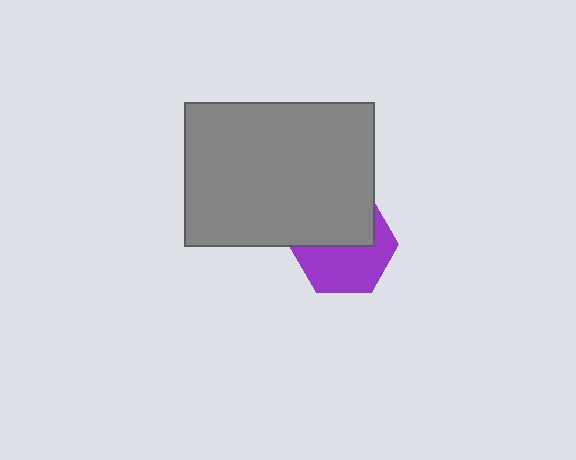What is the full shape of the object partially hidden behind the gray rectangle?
The partially hidden object is a purple hexagon.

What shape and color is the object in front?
The object in front is a gray rectangle.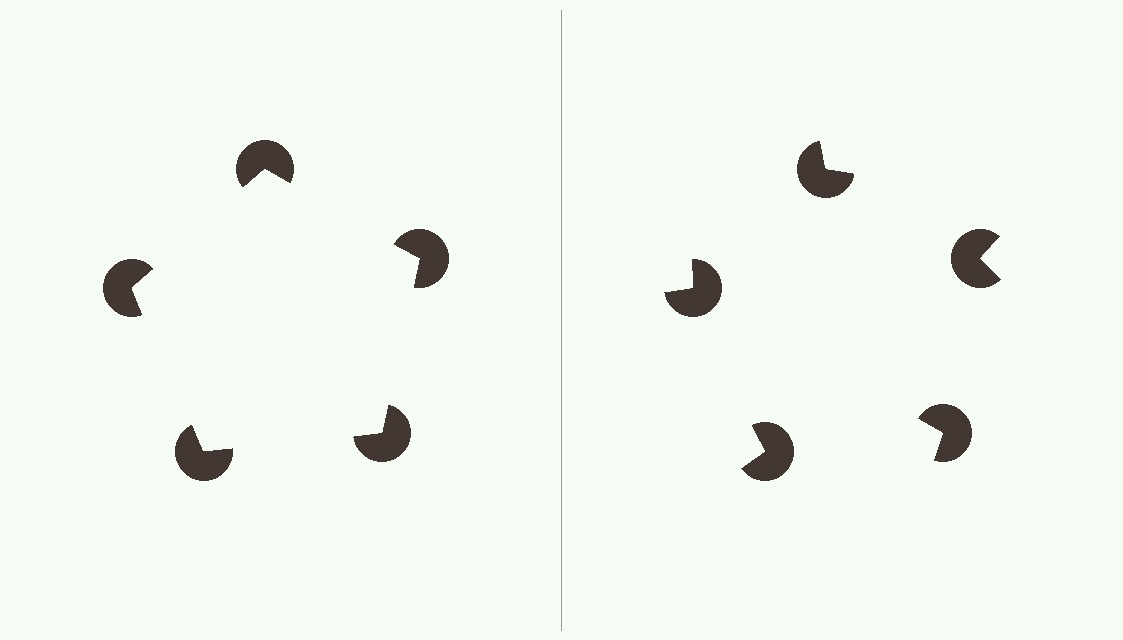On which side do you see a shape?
An illusory pentagon appears on the left side. On the right side the wedge cuts are rotated, so no coherent shape forms.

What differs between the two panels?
The pac-man discs are positioned identically on both sides; only the wedge orientations differ. On the left they align to a pentagon; on the right they are misaligned.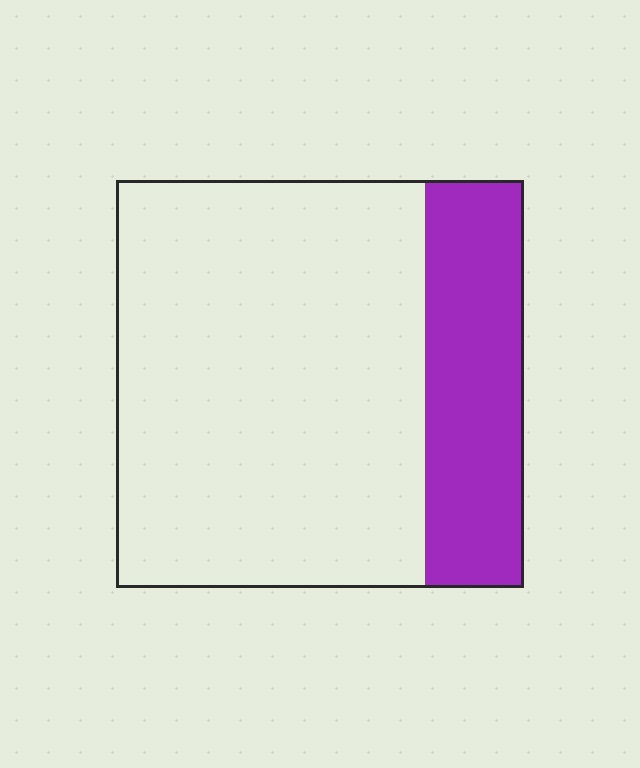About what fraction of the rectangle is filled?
About one quarter (1/4).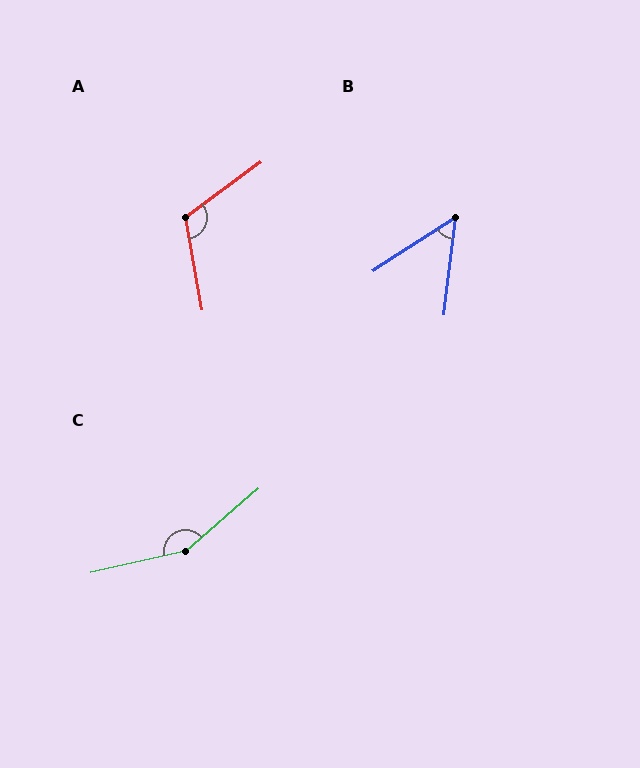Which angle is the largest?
C, at approximately 152 degrees.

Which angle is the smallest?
B, at approximately 50 degrees.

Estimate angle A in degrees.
Approximately 116 degrees.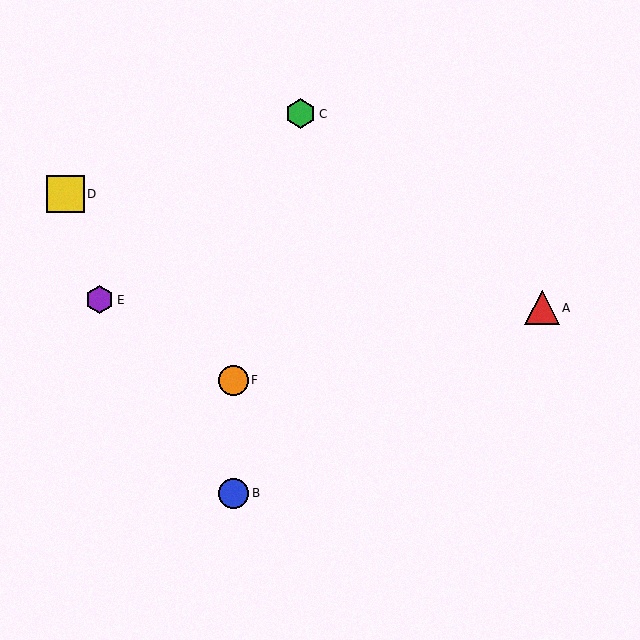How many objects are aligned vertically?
2 objects (B, F) are aligned vertically.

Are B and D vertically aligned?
No, B is at x≈234 and D is at x≈65.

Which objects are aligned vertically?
Objects B, F are aligned vertically.